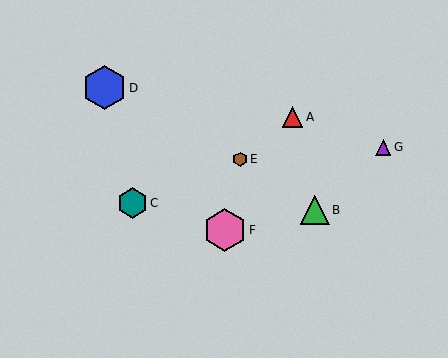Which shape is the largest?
The blue hexagon (labeled D) is the largest.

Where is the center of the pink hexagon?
The center of the pink hexagon is at (225, 230).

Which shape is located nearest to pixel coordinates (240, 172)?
The brown hexagon (labeled E) at (240, 159) is nearest to that location.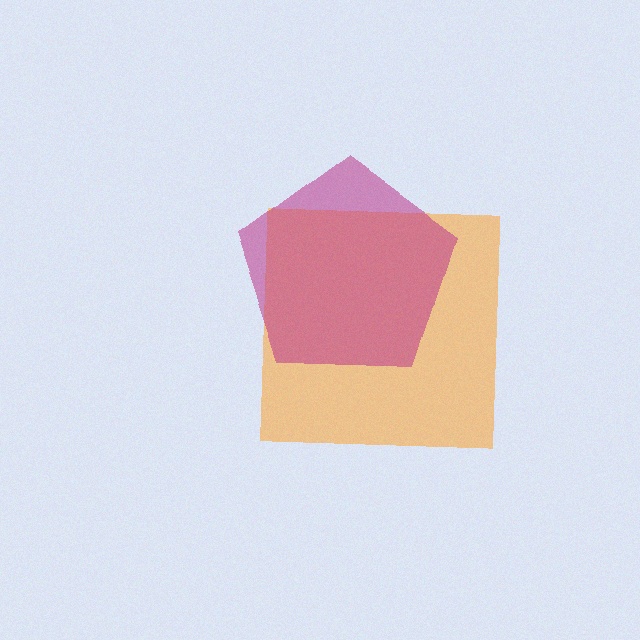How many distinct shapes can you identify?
There are 2 distinct shapes: an orange square, a magenta pentagon.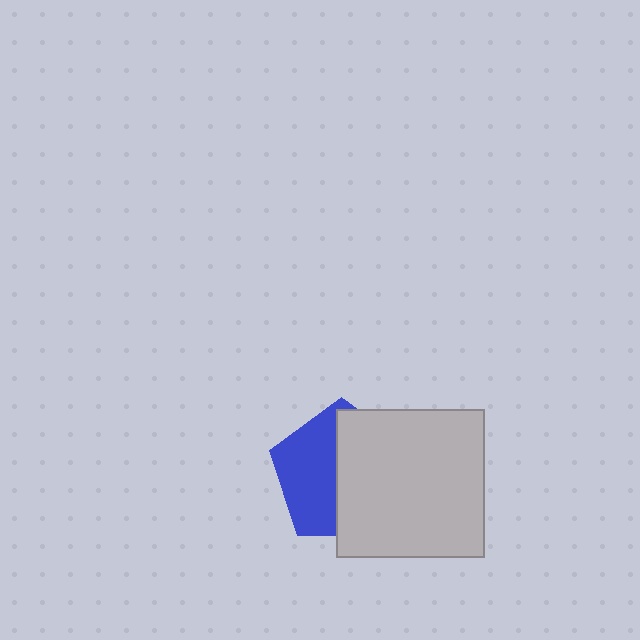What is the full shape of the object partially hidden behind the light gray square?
The partially hidden object is a blue pentagon.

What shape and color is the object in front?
The object in front is a light gray square.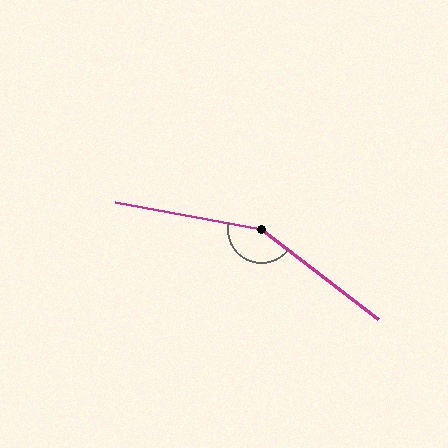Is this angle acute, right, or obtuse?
It is obtuse.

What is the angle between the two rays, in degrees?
Approximately 153 degrees.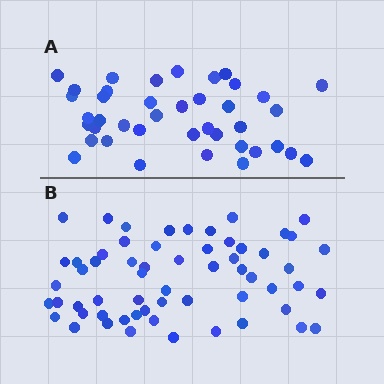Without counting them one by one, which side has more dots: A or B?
Region B (the bottom region) has more dots.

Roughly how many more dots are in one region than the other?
Region B has approximately 20 more dots than region A.